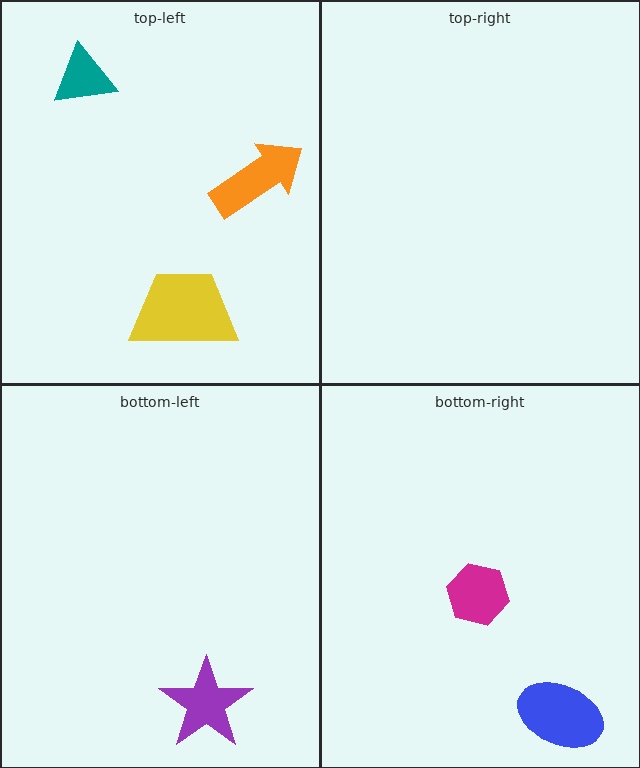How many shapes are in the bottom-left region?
1.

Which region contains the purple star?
The bottom-left region.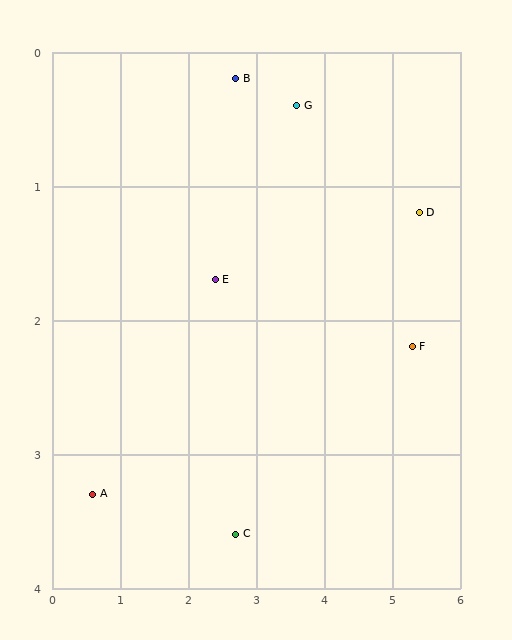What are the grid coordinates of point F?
Point F is at approximately (5.3, 2.2).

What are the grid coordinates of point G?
Point G is at approximately (3.6, 0.4).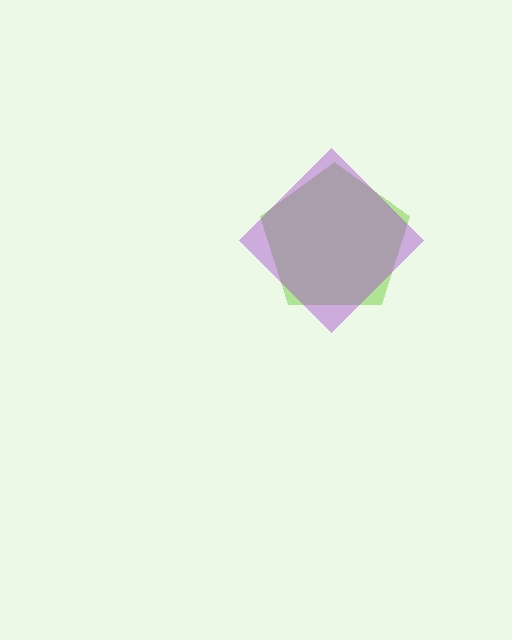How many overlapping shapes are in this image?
There are 2 overlapping shapes in the image.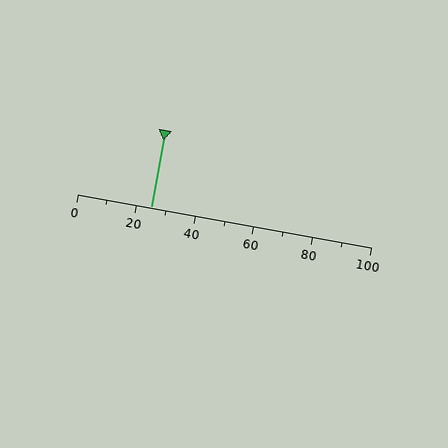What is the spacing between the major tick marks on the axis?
The major ticks are spaced 20 apart.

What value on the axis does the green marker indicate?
The marker indicates approximately 25.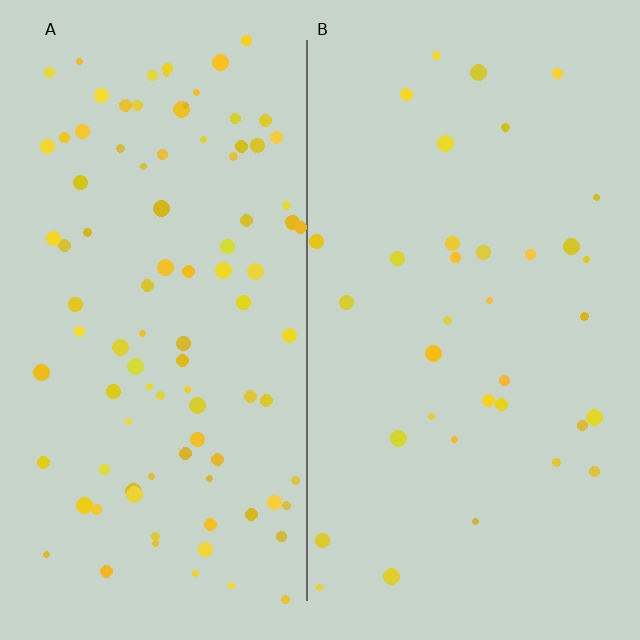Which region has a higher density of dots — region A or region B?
A (the left).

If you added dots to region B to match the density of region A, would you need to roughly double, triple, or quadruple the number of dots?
Approximately triple.